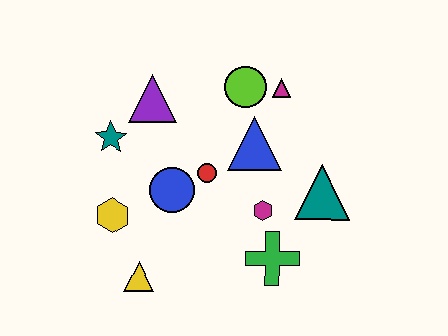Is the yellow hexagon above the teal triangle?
No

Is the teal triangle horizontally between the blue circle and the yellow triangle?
No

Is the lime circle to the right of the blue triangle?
No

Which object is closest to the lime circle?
The magenta triangle is closest to the lime circle.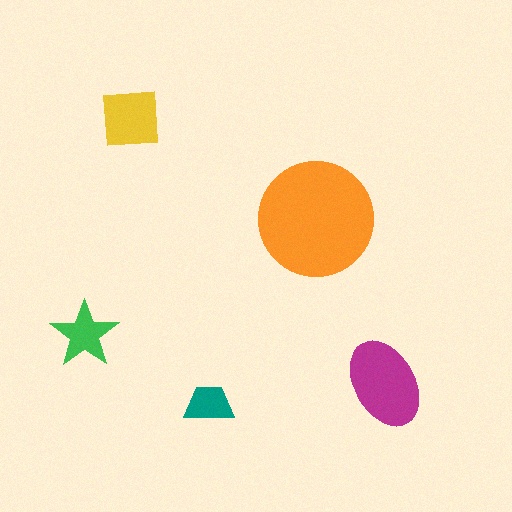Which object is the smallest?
The teal trapezoid.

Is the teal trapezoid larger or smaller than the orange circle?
Smaller.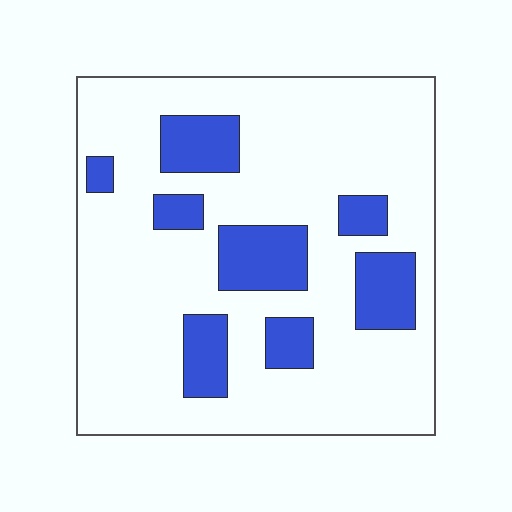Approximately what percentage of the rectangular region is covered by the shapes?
Approximately 20%.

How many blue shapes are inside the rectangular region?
8.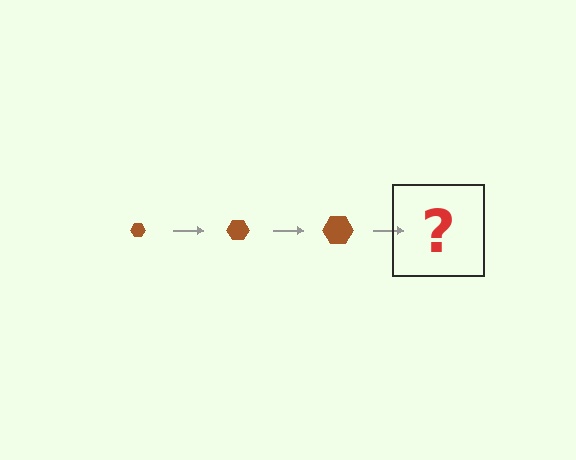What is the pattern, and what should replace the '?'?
The pattern is that the hexagon gets progressively larger each step. The '?' should be a brown hexagon, larger than the previous one.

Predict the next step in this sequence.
The next step is a brown hexagon, larger than the previous one.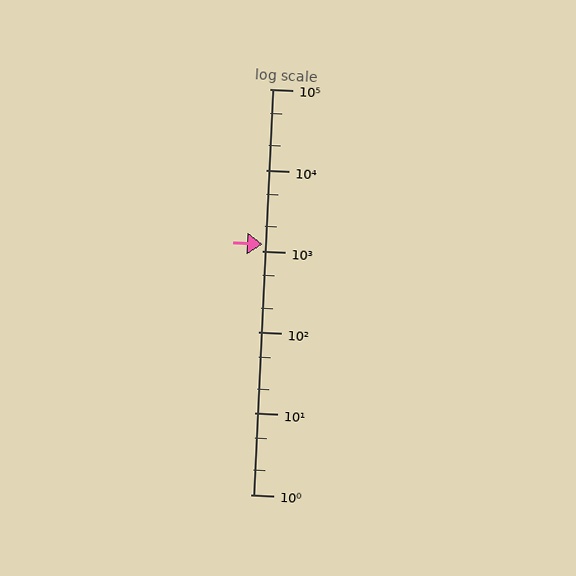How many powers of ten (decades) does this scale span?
The scale spans 5 decades, from 1 to 100000.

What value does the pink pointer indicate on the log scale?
The pointer indicates approximately 1200.